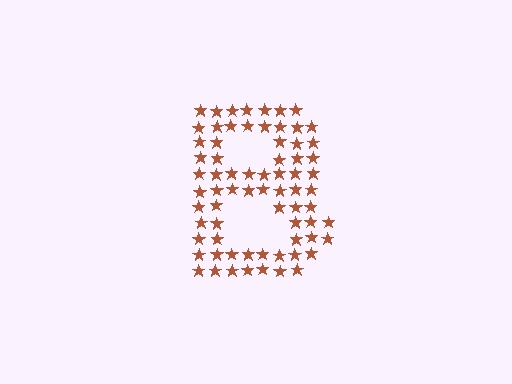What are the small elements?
The small elements are stars.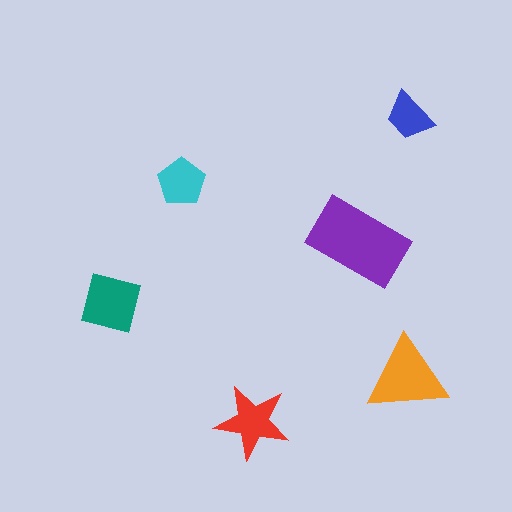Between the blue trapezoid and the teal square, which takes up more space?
The teal square.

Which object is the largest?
The purple rectangle.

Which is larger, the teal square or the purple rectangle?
The purple rectangle.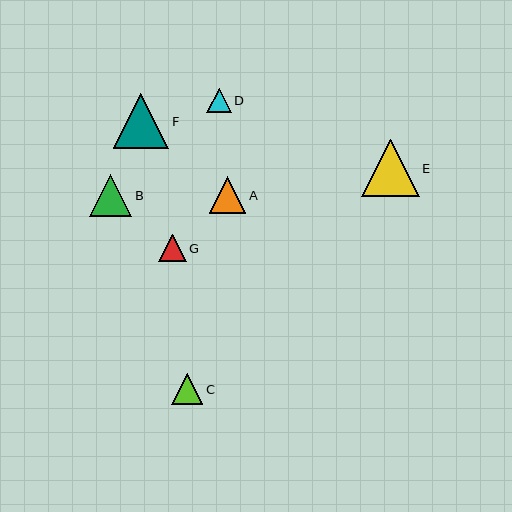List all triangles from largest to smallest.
From largest to smallest: E, F, B, A, C, G, D.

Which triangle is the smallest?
Triangle D is the smallest with a size of approximately 25 pixels.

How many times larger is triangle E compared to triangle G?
Triangle E is approximately 2.1 times the size of triangle G.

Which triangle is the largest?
Triangle E is the largest with a size of approximately 57 pixels.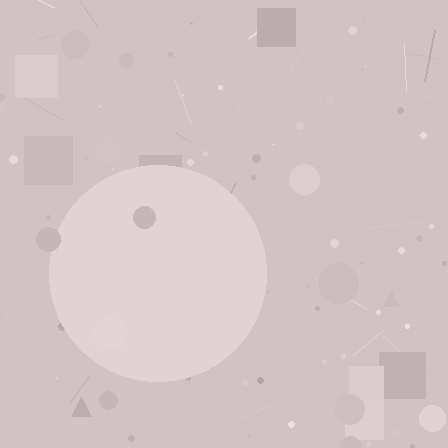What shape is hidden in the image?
A circle is hidden in the image.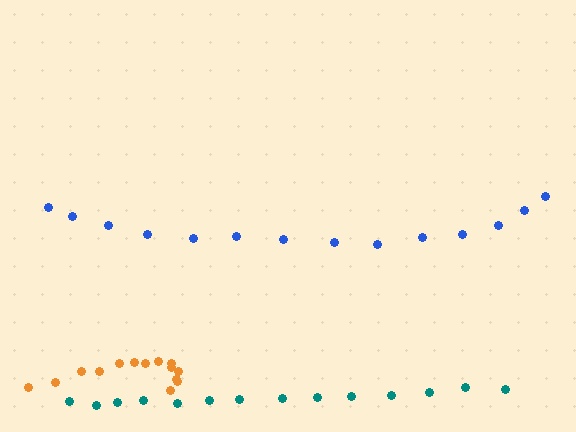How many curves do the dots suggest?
There are 3 distinct paths.